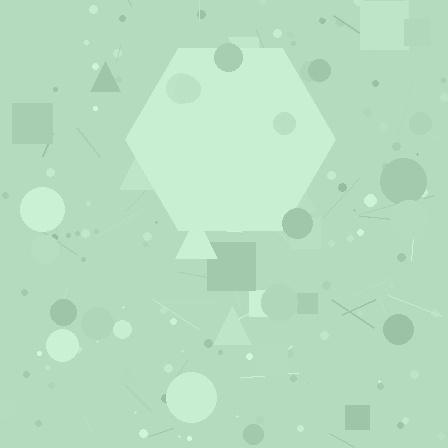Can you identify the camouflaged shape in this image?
The camouflaged shape is a hexagon.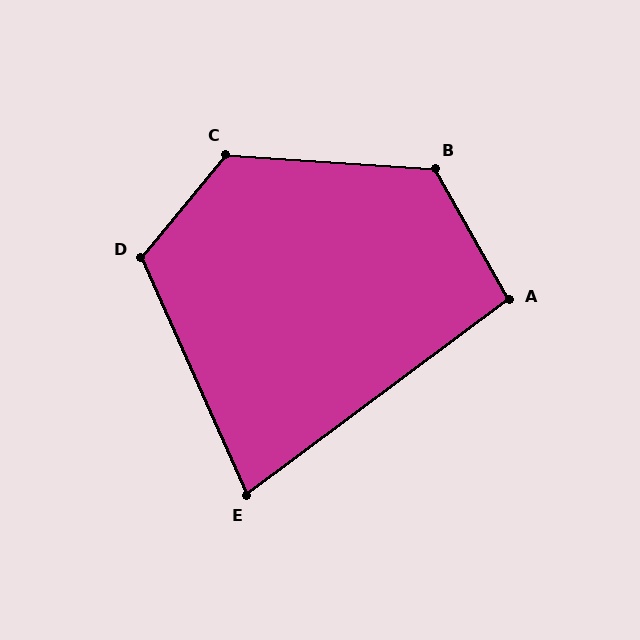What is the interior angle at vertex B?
Approximately 123 degrees (obtuse).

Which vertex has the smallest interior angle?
E, at approximately 77 degrees.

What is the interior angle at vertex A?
Approximately 97 degrees (obtuse).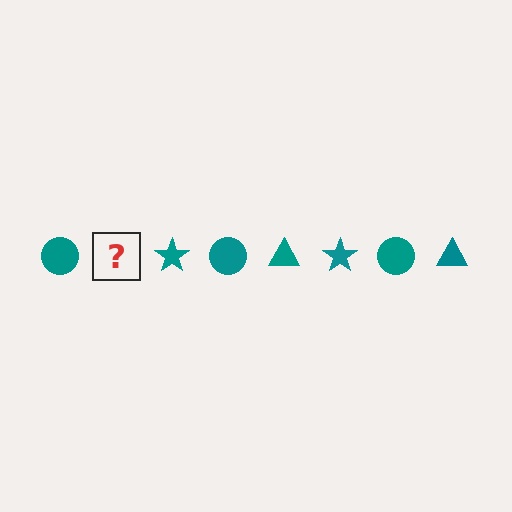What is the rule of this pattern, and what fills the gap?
The rule is that the pattern cycles through circle, triangle, star shapes in teal. The gap should be filled with a teal triangle.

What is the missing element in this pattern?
The missing element is a teal triangle.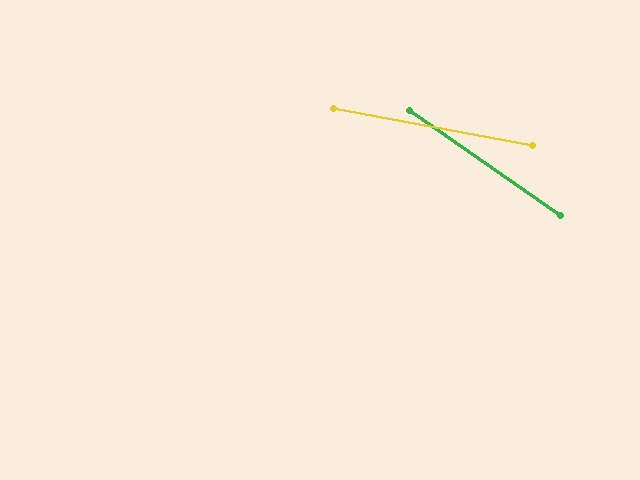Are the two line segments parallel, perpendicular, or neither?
Neither parallel nor perpendicular — they differ by about 24°.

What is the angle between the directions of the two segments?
Approximately 24 degrees.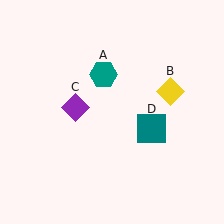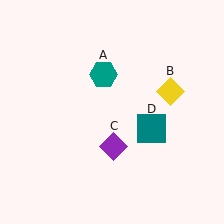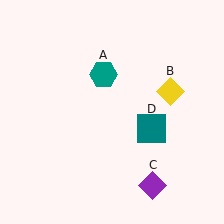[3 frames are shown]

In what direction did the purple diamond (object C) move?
The purple diamond (object C) moved down and to the right.